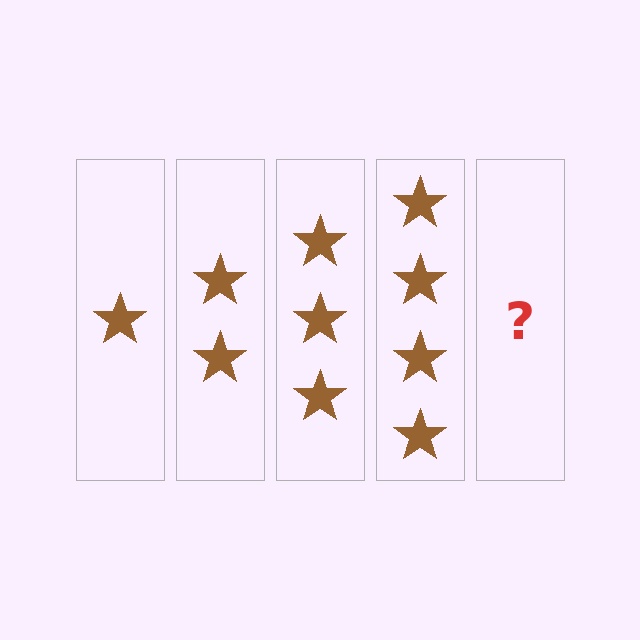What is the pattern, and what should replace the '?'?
The pattern is that each step adds one more star. The '?' should be 5 stars.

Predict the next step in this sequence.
The next step is 5 stars.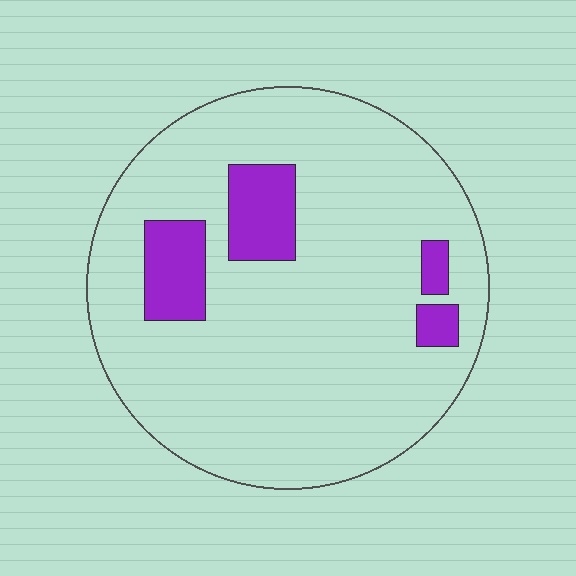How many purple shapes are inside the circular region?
4.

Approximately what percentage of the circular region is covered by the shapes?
Approximately 15%.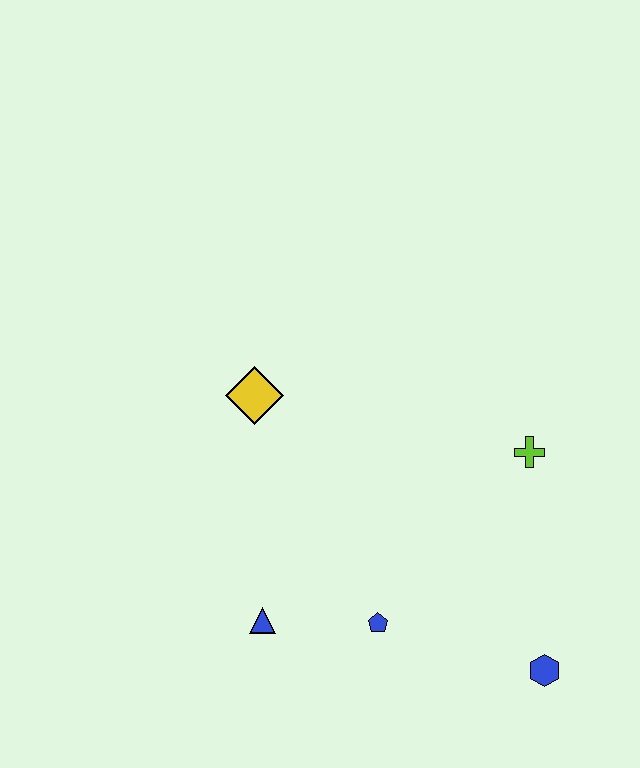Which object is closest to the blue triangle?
The blue pentagon is closest to the blue triangle.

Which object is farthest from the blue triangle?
The lime cross is farthest from the blue triangle.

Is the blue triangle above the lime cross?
No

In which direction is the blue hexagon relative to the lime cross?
The blue hexagon is below the lime cross.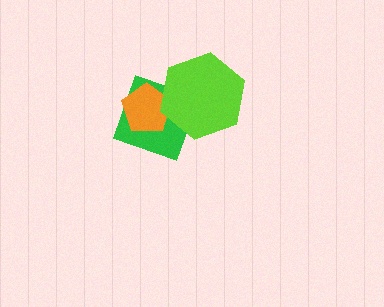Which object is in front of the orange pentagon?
The lime hexagon is in front of the orange pentagon.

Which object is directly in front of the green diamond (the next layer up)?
The orange pentagon is directly in front of the green diamond.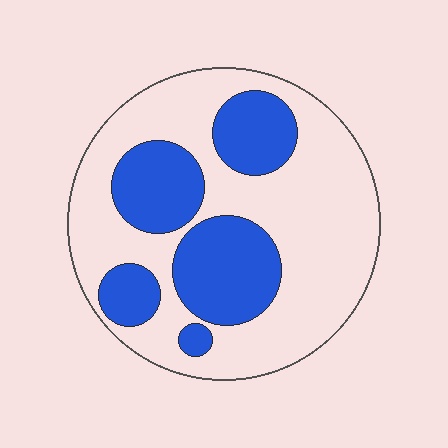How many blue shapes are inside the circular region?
5.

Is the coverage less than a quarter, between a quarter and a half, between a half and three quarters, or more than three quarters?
Between a quarter and a half.